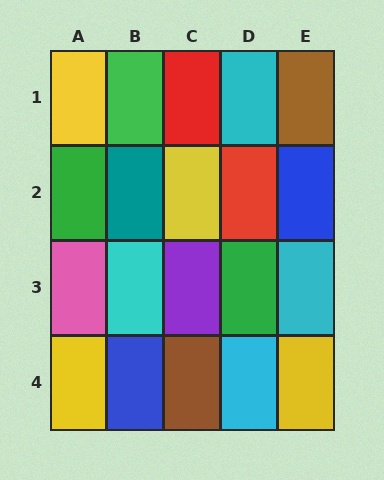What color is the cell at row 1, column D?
Cyan.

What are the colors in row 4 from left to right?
Yellow, blue, brown, cyan, yellow.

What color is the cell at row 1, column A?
Yellow.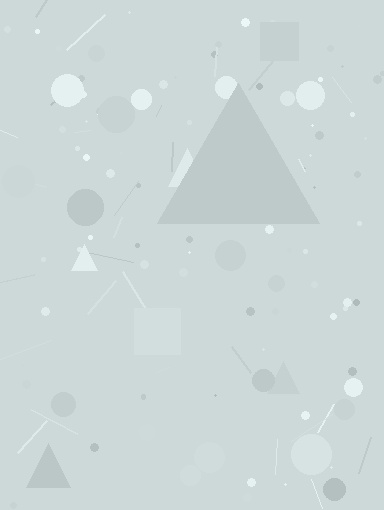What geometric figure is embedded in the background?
A triangle is embedded in the background.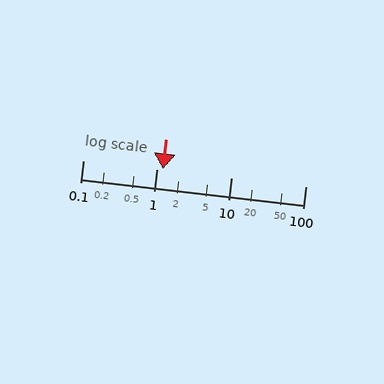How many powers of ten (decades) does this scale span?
The scale spans 3 decades, from 0.1 to 100.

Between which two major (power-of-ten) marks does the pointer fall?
The pointer is between 1 and 10.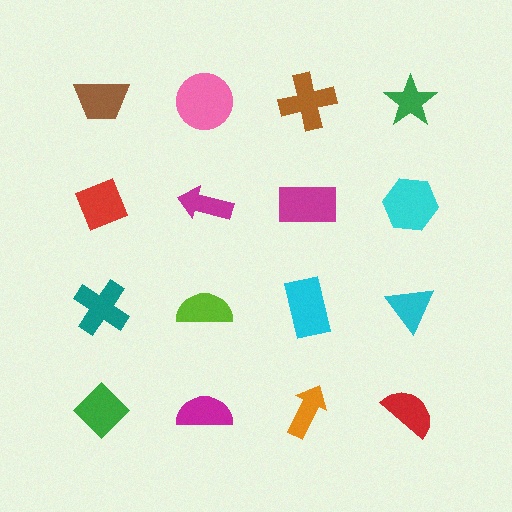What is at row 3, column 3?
A cyan rectangle.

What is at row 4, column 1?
A green diamond.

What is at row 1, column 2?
A pink circle.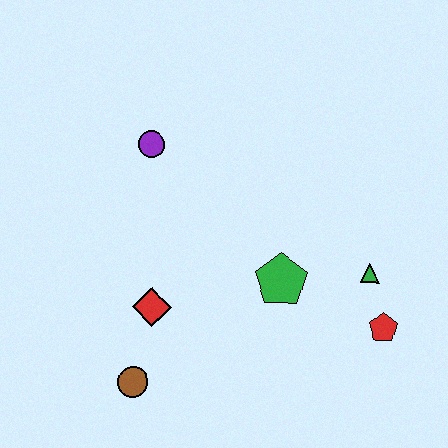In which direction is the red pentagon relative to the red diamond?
The red pentagon is to the right of the red diamond.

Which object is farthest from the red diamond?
The red pentagon is farthest from the red diamond.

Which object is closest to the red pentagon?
The green triangle is closest to the red pentagon.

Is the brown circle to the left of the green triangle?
Yes